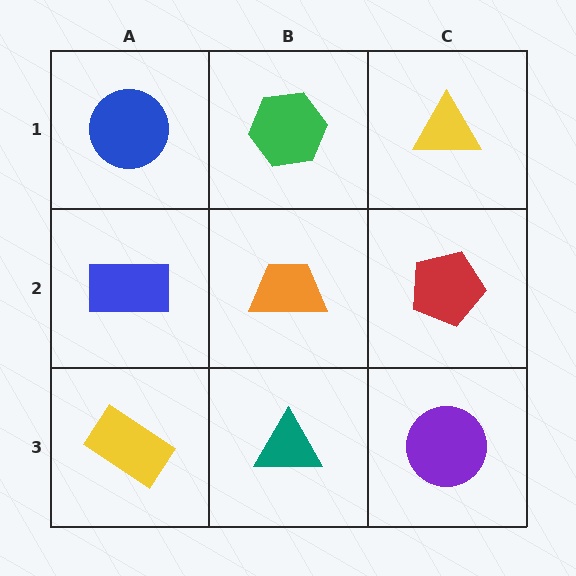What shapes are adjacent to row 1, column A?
A blue rectangle (row 2, column A), a green hexagon (row 1, column B).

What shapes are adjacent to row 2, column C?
A yellow triangle (row 1, column C), a purple circle (row 3, column C), an orange trapezoid (row 2, column B).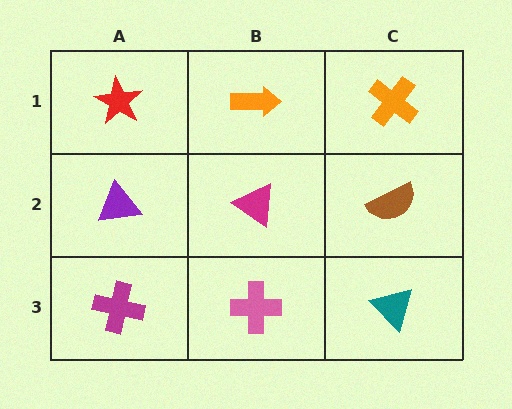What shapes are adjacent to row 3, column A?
A purple triangle (row 2, column A), a pink cross (row 3, column B).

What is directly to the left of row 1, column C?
An orange arrow.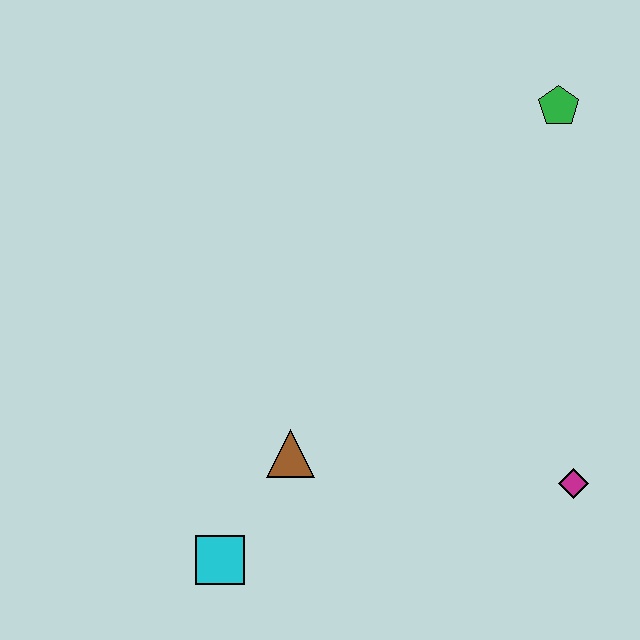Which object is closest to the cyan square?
The brown triangle is closest to the cyan square.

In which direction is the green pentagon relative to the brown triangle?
The green pentagon is above the brown triangle.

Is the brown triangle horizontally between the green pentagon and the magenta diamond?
No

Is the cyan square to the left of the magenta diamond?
Yes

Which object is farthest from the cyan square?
The green pentagon is farthest from the cyan square.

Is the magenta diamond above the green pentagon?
No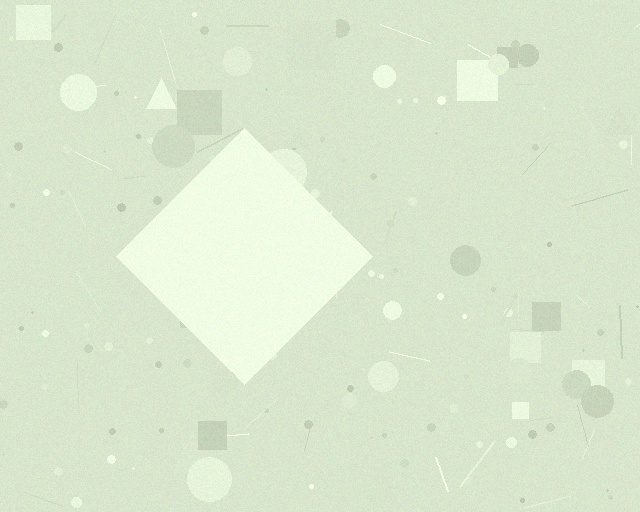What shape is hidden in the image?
A diamond is hidden in the image.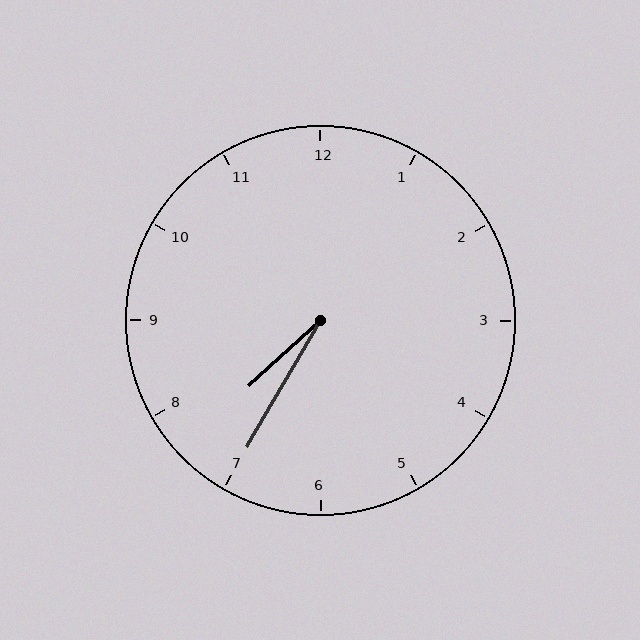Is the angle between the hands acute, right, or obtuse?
It is acute.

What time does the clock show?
7:35.